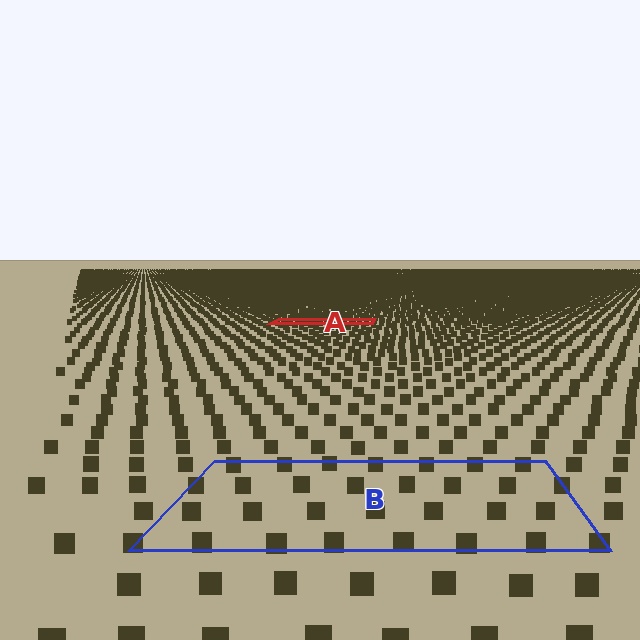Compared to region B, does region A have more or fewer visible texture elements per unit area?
Region A has more texture elements per unit area — they are packed more densely because it is farther away.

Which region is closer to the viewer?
Region B is closer. The texture elements there are larger and more spread out.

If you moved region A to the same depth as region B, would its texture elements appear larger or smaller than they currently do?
They would appear larger. At a closer depth, the same texture elements are projected at a bigger on-screen size.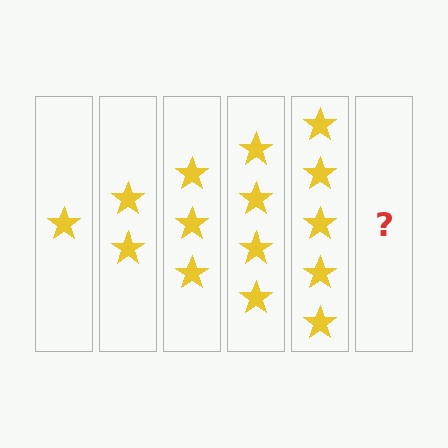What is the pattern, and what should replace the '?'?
The pattern is that each step adds one more star. The '?' should be 6 stars.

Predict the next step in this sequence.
The next step is 6 stars.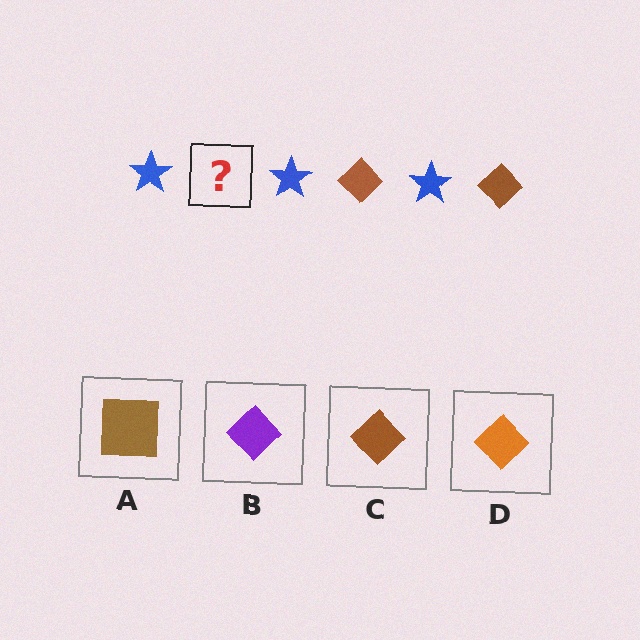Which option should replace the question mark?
Option C.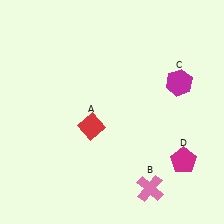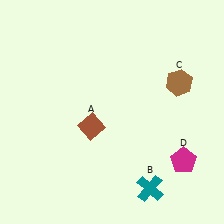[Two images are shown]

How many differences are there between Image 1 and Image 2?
There are 3 differences between the two images.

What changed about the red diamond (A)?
In Image 1, A is red. In Image 2, it changed to brown.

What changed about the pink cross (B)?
In Image 1, B is pink. In Image 2, it changed to teal.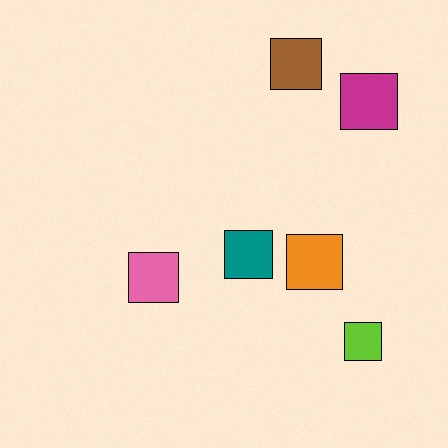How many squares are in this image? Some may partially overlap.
There are 6 squares.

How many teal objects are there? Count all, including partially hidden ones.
There is 1 teal object.